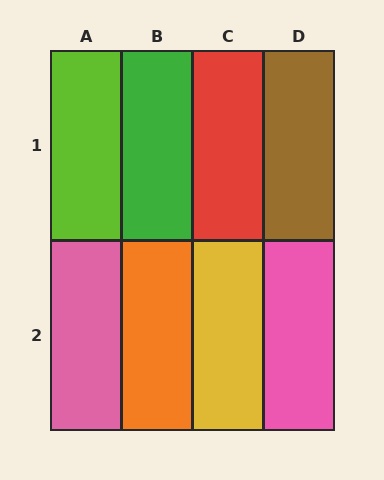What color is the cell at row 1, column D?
Brown.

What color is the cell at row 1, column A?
Lime.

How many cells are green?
1 cell is green.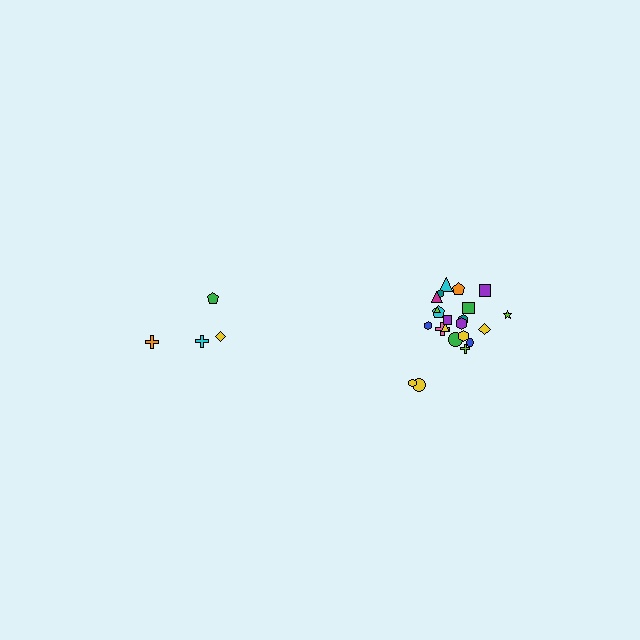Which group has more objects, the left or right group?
The right group.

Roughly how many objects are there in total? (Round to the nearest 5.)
Roughly 25 objects in total.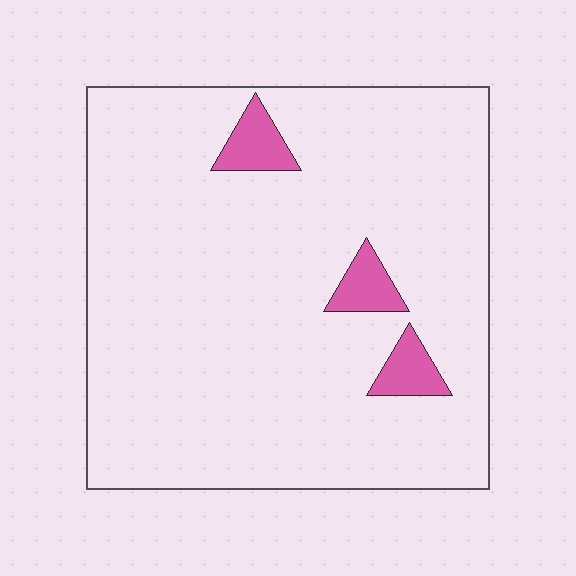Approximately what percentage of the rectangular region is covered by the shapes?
Approximately 5%.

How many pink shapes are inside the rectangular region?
3.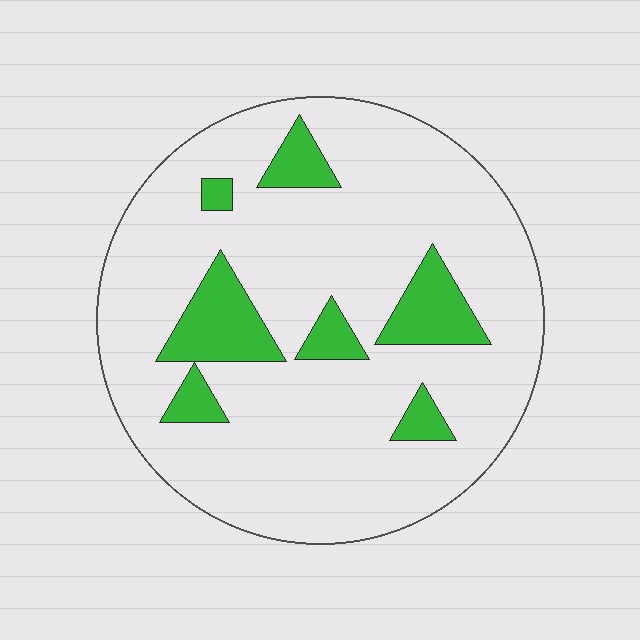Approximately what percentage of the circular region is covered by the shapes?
Approximately 15%.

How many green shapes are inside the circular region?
7.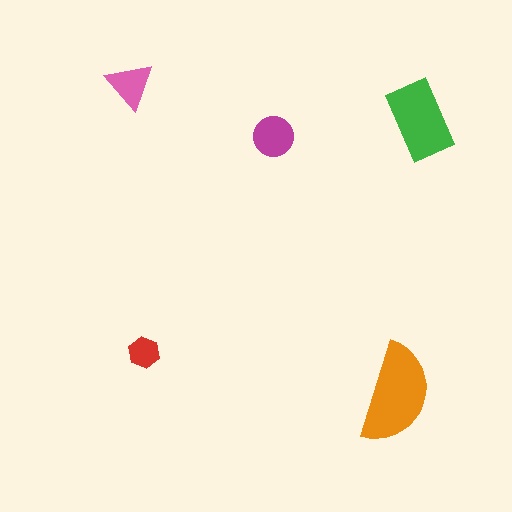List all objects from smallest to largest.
The red hexagon, the pink triangle, the magenta circle, the green rectangle, the orange semicircle.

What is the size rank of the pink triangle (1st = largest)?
4th.